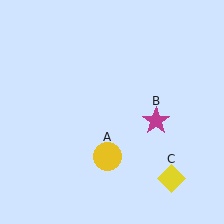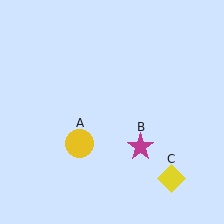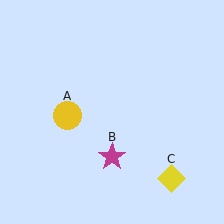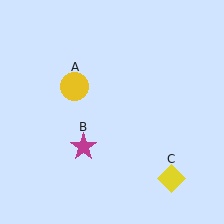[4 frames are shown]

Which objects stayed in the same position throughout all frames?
Yellow diamond (object C) remained stationary.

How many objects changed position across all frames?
2 objects changed position: yellow circle (object A), magenta star (object B).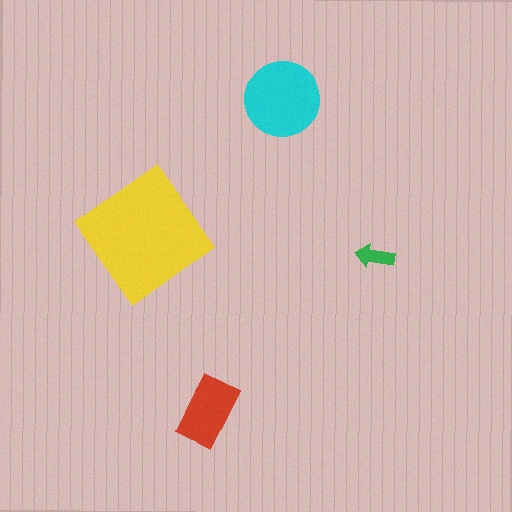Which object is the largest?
The yellow diamond.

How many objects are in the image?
There are 4 objects in the image.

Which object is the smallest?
The green arrow.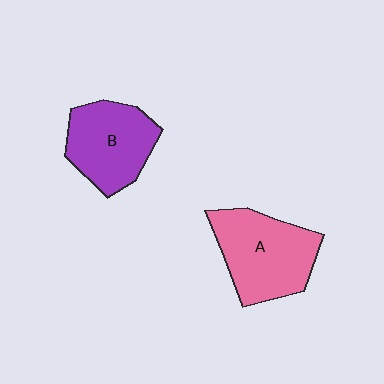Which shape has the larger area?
Shape A (pink).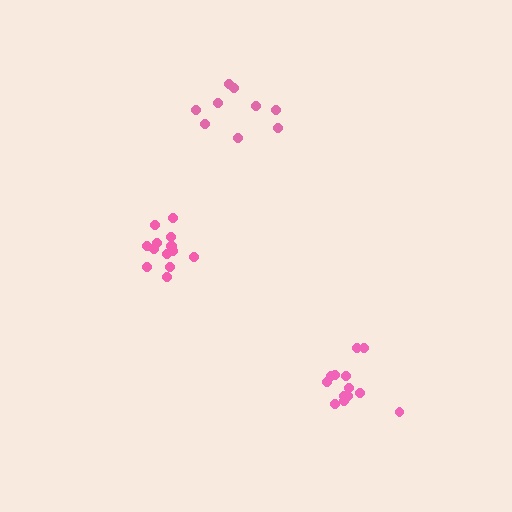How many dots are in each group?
Group 1: 14 dots, Group 2: 9 dots, Group 3: 13 dots (36 total).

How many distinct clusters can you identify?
There are 3 distinct clusters.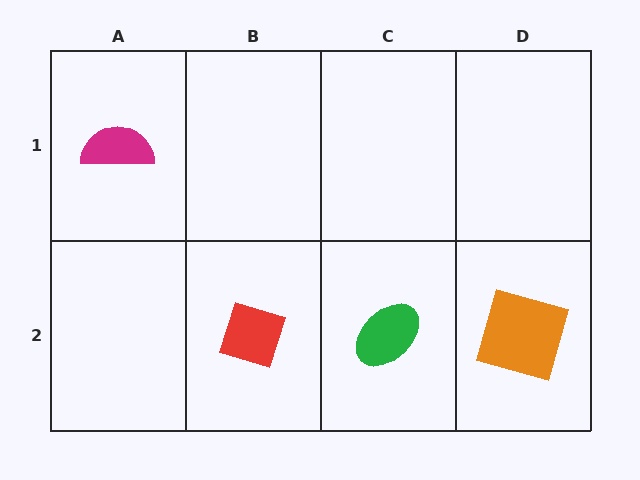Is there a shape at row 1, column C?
No, that cell is empty.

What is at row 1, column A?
A magenta semicircle.